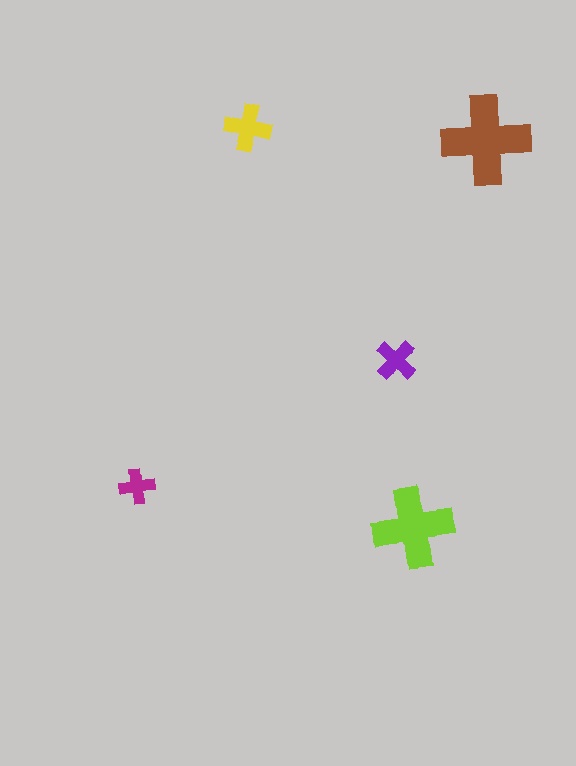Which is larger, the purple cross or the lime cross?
The lime one.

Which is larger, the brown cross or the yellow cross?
The brown one.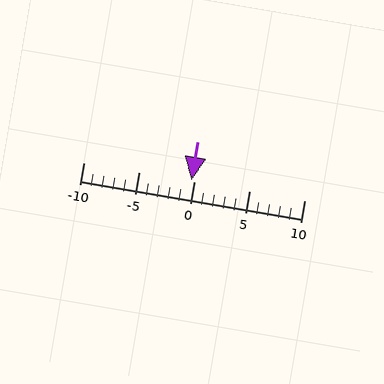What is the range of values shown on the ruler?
The ruler shows values from -10 to 10.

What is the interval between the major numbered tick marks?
The major tick marks are spaced 5 units apart.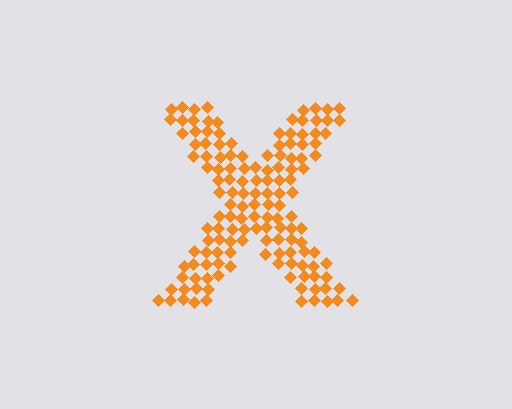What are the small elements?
The small elements are diamonds.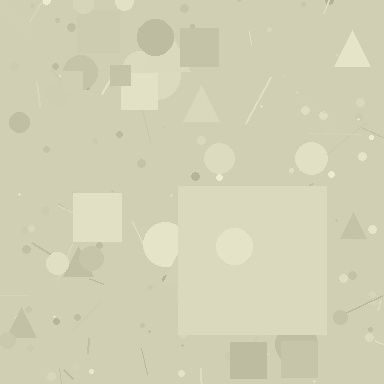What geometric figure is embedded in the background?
A square is embedded in the background.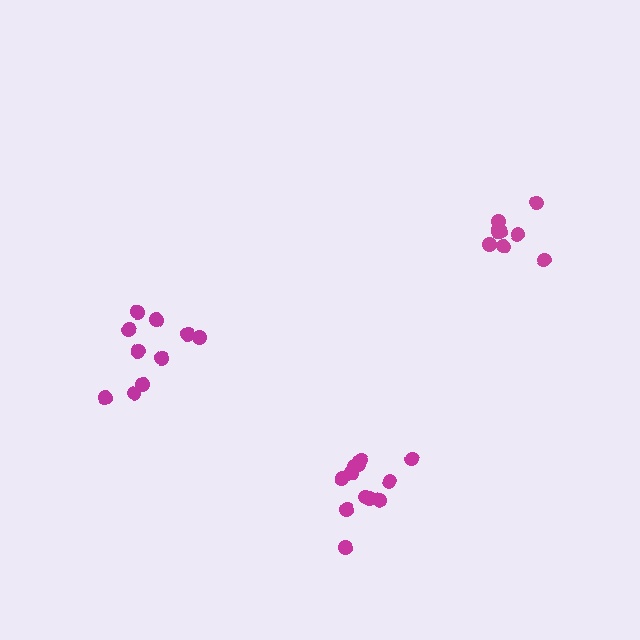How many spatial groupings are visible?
There are 3 spatial groupings.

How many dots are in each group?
Group 1: 12 dots, Group 2: 9 dots, Group 3: 10 dots (31 total).